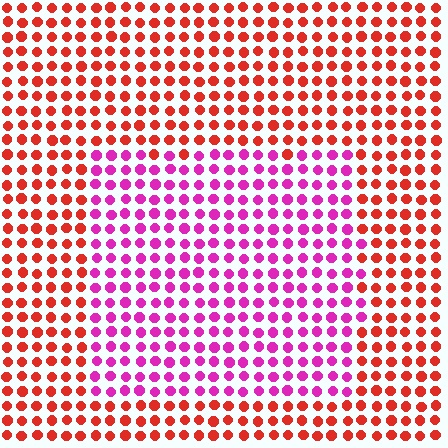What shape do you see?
I see a rectangle.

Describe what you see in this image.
The image is filled with small red elements in a uniform arrangement. A rectangle-shaped region is visible where the elements are tinted to a slightly different hue, forming a subtle color boundary.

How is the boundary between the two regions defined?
The boundary is defined purely by a slight shift in hue (about 51 degrees). Spacing, size, and orientation are identical on both sides.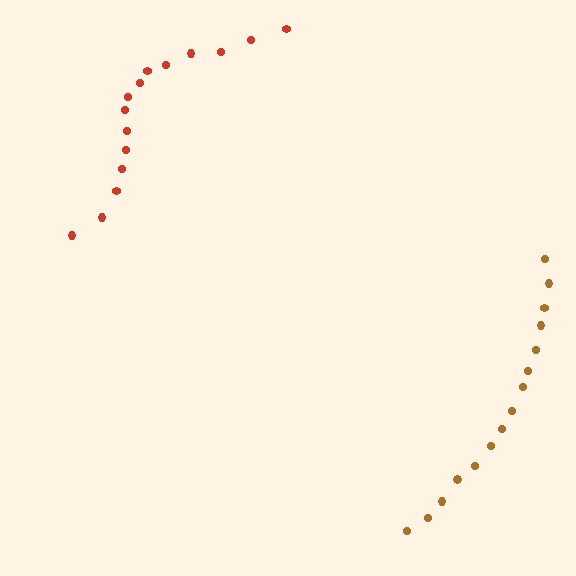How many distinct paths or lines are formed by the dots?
There are 2 distinct paths.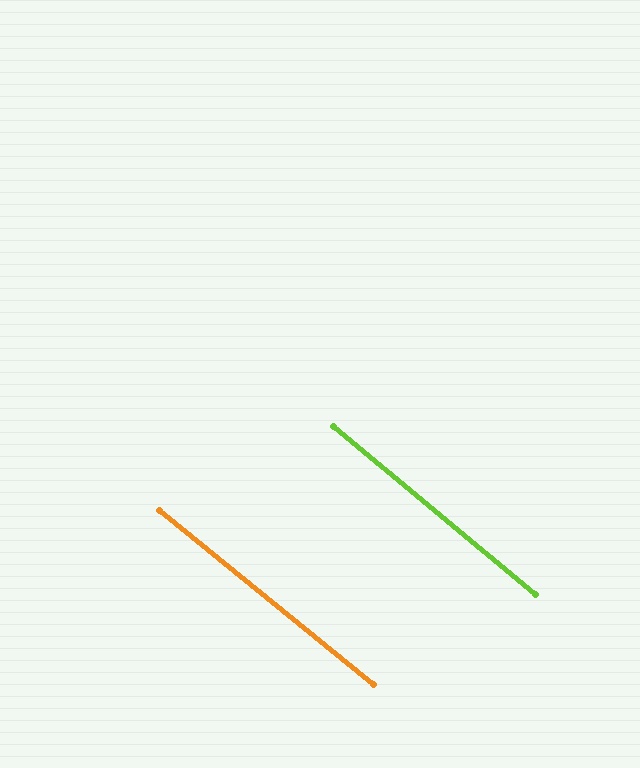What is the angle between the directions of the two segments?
Approximately 1 degree.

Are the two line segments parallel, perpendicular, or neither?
Parallel — their directions differ by only 0.5°.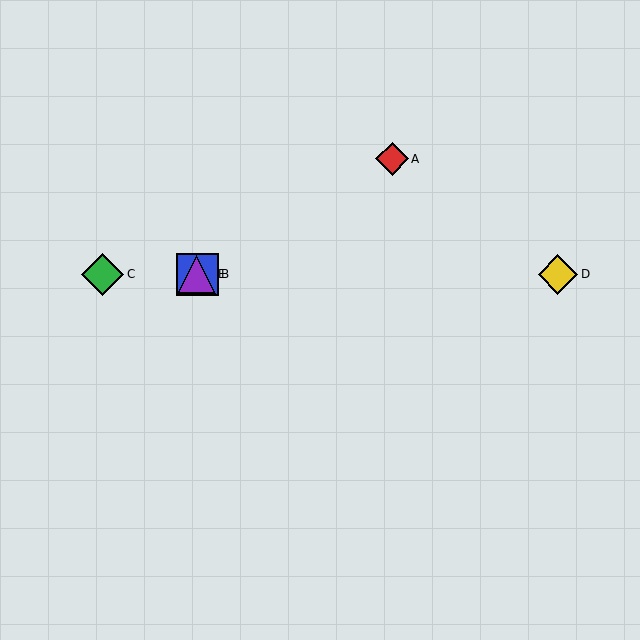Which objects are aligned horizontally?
Objects B, C, D, E are aligned horizontally.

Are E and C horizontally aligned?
Yes, both are at y≈274.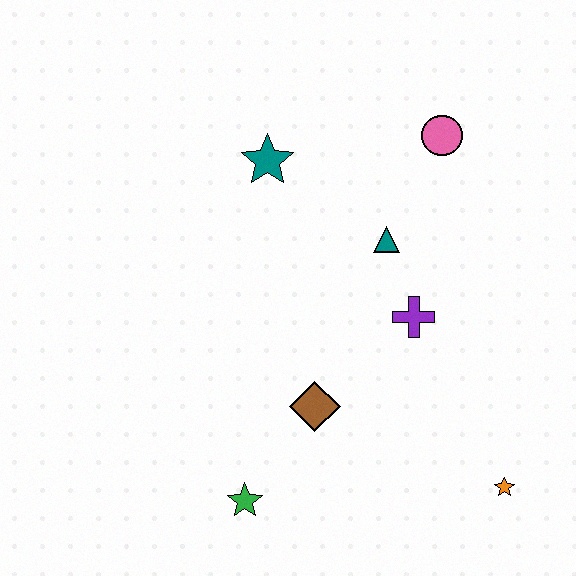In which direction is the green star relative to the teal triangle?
The green star is below the teal triangle.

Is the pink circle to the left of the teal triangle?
No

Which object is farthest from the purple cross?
The green star is farthest from the purple cross.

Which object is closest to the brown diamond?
The green star is closest to the brown diamond.